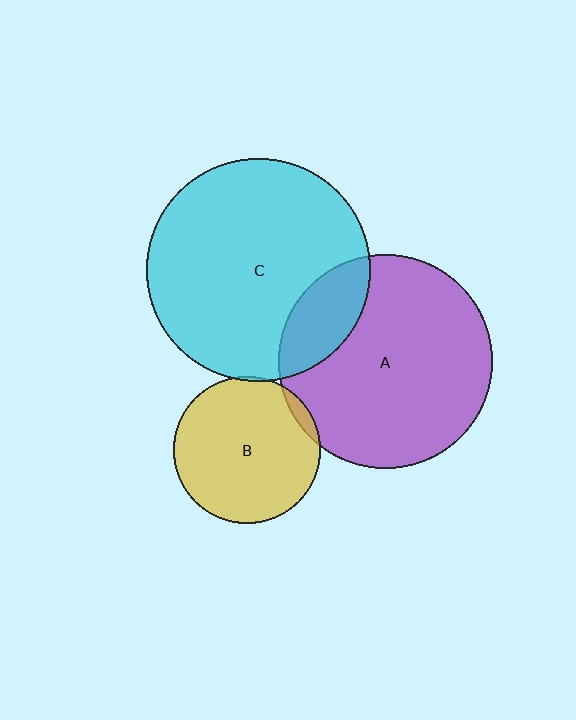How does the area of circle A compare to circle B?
Approximately 2.1 times.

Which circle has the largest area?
Circle C (cyan).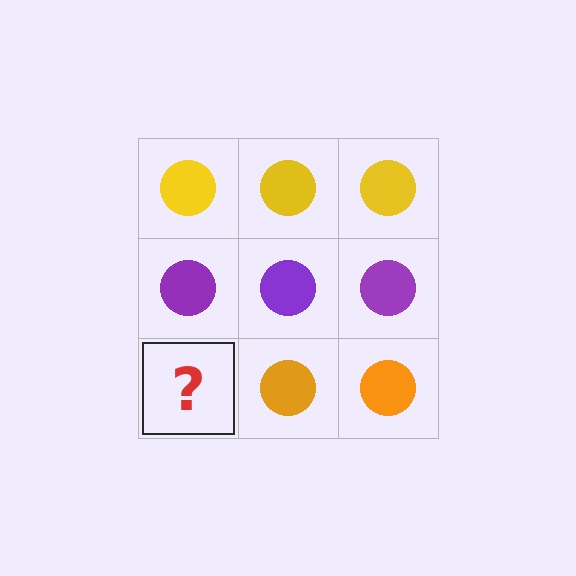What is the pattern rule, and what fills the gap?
The rule is that each row has a consistent color. The gap should be filled with an orange circle.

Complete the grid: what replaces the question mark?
The question mark should be replaced with an orange circle.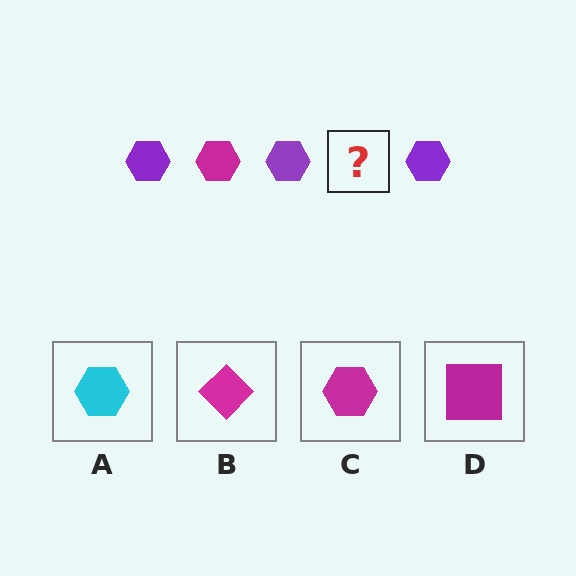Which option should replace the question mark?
Option C.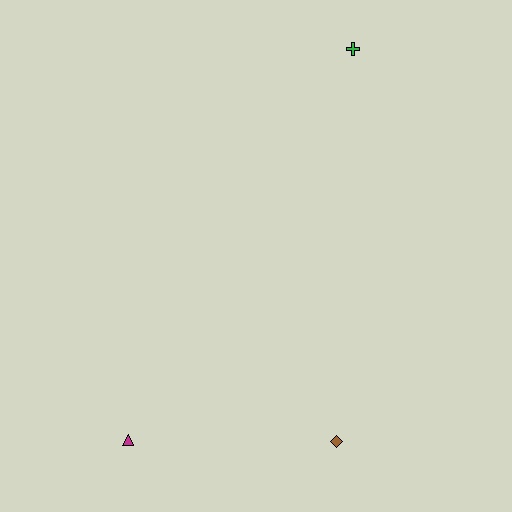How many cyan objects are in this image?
There are no cyan objects.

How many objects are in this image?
There are 3 objects.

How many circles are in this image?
There are no circles.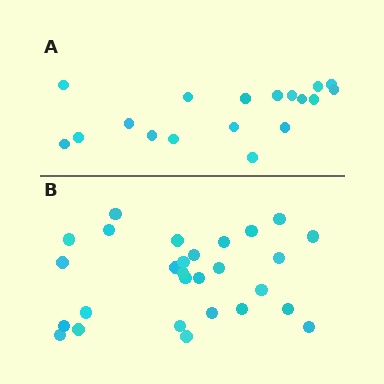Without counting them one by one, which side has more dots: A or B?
Region B (the bottom region) has more dots.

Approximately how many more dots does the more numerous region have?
Region B has roughly 10 or so more dots than region A.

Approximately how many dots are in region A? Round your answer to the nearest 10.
About 20 dots. (The exact count is 18, which rounds to 20.)